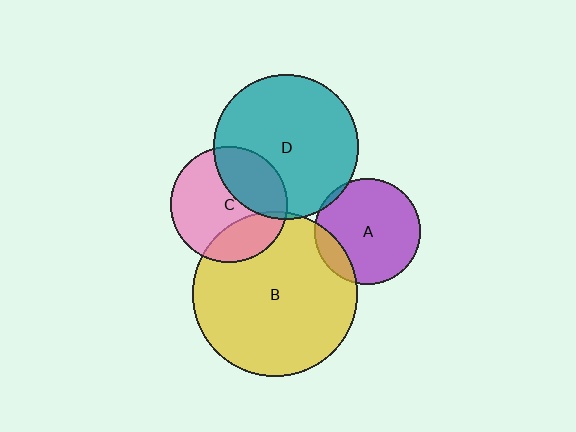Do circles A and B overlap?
Yes.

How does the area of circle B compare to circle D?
Approximately 1.3 times.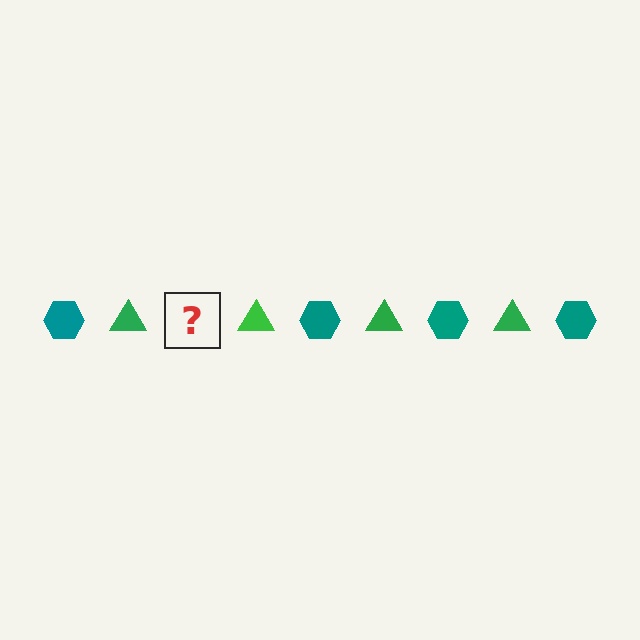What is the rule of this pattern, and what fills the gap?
The rule is that the pattern alternates between teal hexagon and green triangle. The gap should be filled with a teal hexagon.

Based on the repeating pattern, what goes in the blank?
The blank should be a teal hexagon.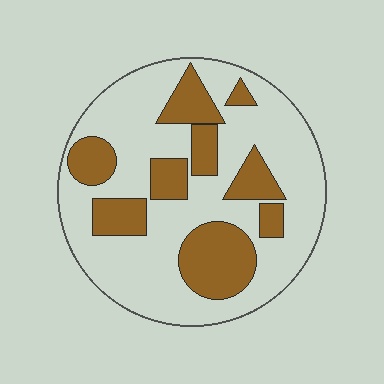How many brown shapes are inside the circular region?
9.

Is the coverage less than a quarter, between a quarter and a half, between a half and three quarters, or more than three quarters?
Between a quarter and a half.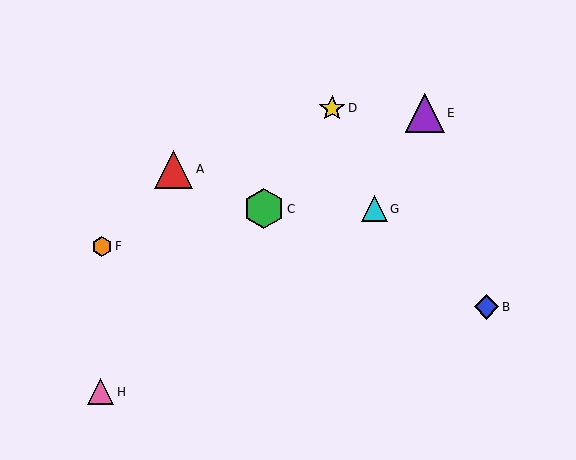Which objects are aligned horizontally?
Objects C, G are aligned horizontally.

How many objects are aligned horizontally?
2 objects (C, G) are aligned horizontally.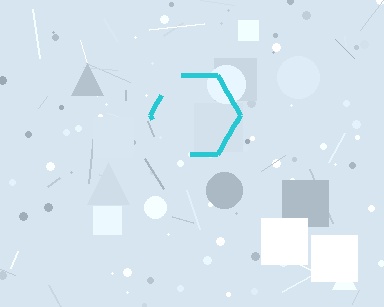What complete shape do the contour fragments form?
The contour fragments form a hexagon.